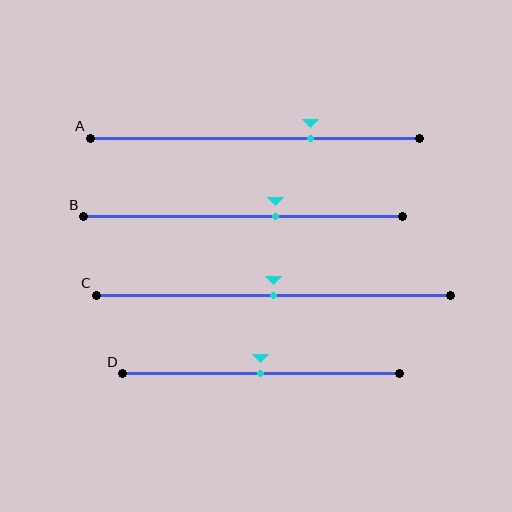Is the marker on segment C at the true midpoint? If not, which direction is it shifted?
Yes, the marker on segment C is at the true midpoint.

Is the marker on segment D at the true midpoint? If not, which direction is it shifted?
Yes, the marker on segment D is at the true midpoint.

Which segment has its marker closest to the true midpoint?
Segment C has its marker closest to the true midpoint.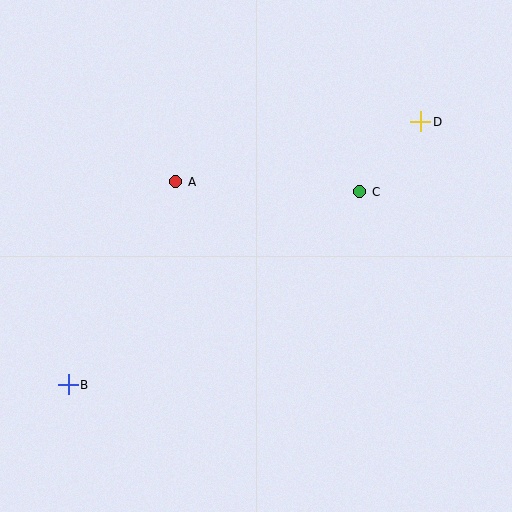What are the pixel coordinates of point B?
Point B is at (68, 385).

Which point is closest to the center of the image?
Point A at (176, 182) is closest to the center.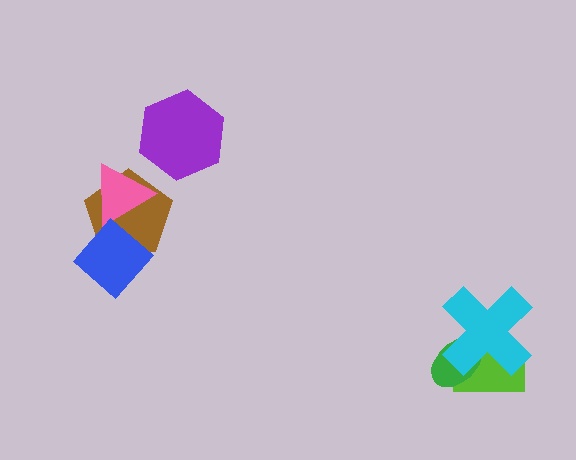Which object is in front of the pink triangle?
The blue diamond is in front of the pink triangle.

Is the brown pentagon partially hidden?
Yes, it is partially covered by another shape.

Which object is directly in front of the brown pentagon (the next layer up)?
The pink triangle is directly in front of the brown pentagon.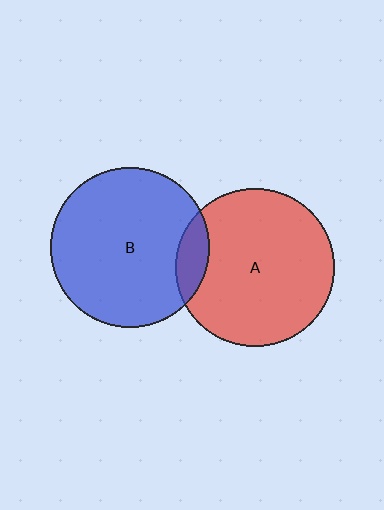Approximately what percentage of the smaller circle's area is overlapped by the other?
Approximately 10%.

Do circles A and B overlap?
Yes.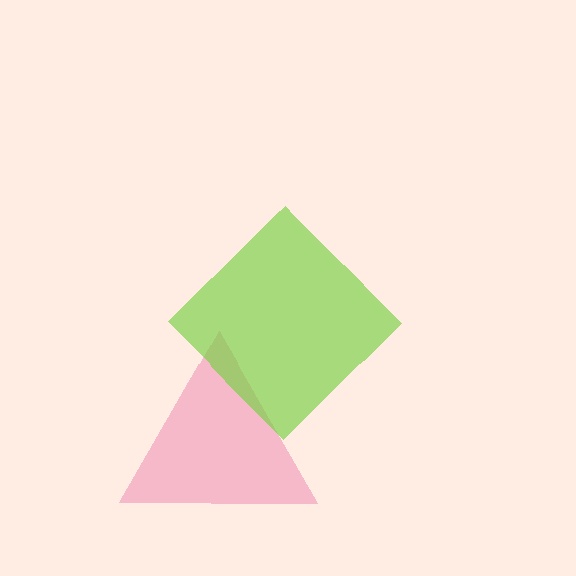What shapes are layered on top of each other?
The layered shapes are: a pink triangle, a lime diamond.